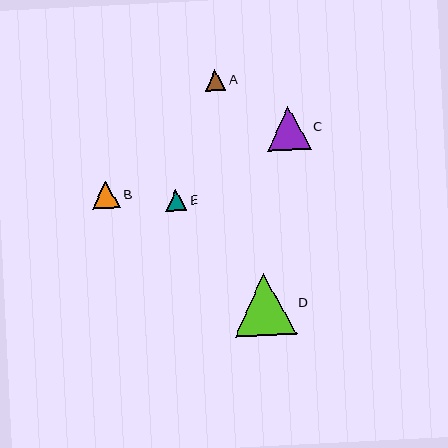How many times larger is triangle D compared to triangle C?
Triangle D is approximately 1.4 times the size of triangle C.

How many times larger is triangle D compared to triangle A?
Triangle D is approximately 3.0 times the size of triangle A.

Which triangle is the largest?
Triangle D is the largest with a size of approximately 62 pixels.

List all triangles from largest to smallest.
From largest to smallest: D, C, B, E, A.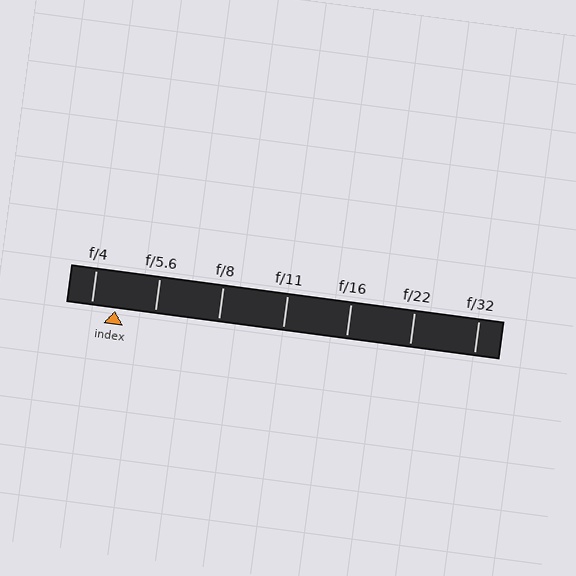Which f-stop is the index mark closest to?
The index mark is closest to f/4.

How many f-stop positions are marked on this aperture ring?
There are 7 f-stop positions marked.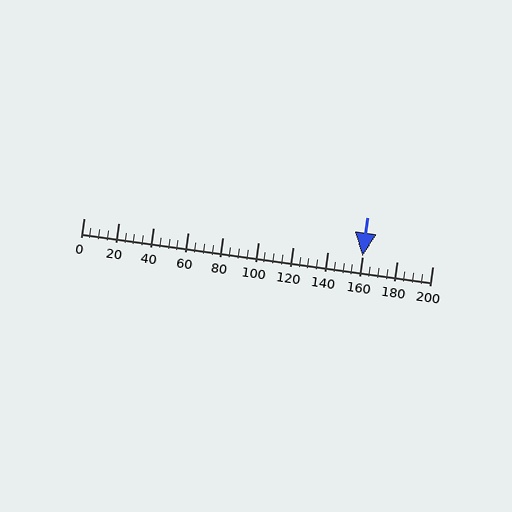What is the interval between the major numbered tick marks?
The major tick marks are spaced 20 units apart.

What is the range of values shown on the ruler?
The ruler shows values from 0 to 200.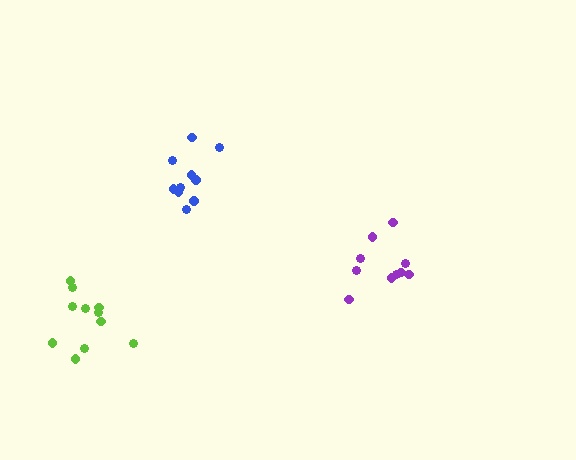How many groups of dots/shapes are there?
There are 3 groups.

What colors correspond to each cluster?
The clusters are colored: purple, blue, lime.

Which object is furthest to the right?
The purple cluster is rightmost.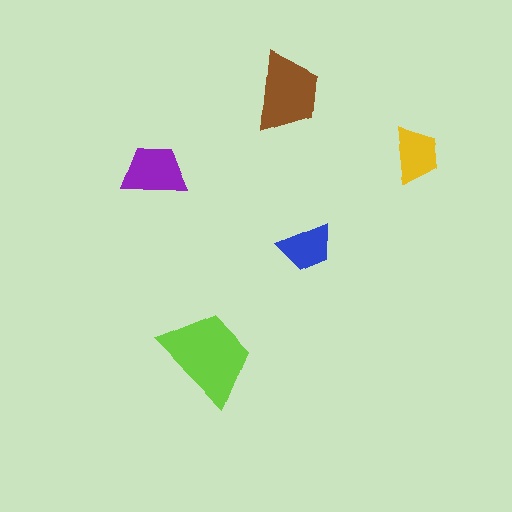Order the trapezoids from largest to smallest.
the lime one, the brown one, the purple one, the yellow one, the blue one.